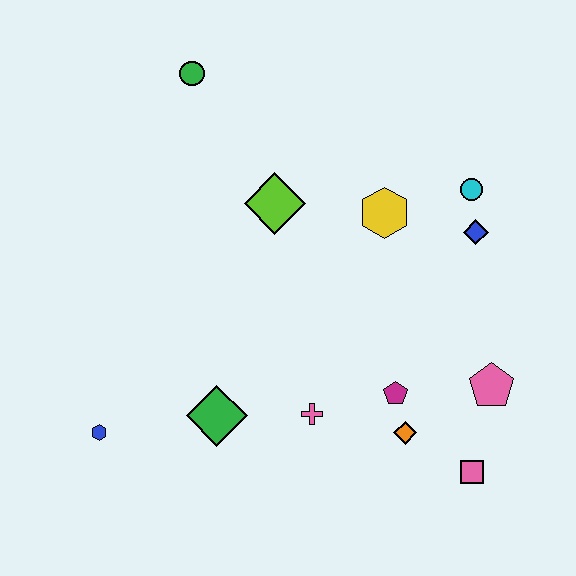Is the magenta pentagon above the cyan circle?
No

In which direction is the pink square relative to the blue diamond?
The pink square is below the blue diamond.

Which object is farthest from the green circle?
The pink square is farthest from the green circle.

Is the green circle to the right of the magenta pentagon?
No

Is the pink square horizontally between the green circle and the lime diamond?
No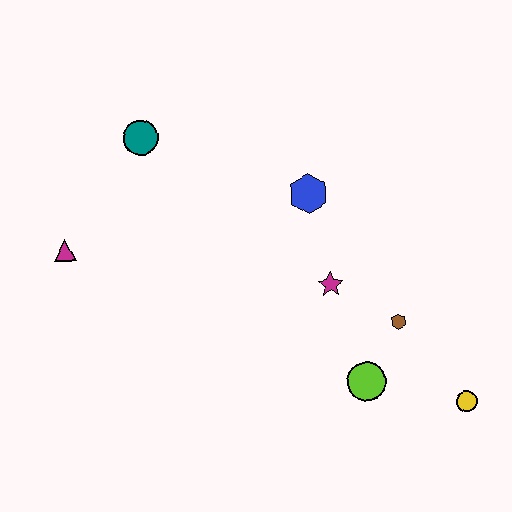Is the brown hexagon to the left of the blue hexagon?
No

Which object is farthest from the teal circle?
The yellow circle is farthest from the teal circle.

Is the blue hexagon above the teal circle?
No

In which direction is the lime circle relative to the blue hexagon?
The lime circle is below the blue hexagon.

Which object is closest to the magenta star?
The brown hexagon is closest to the magenta star.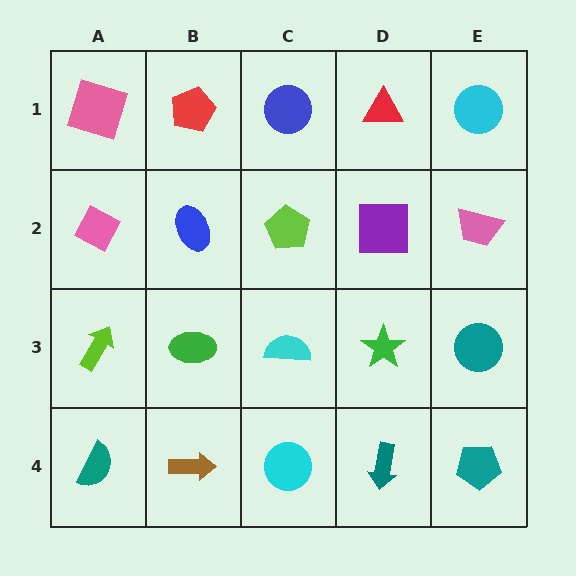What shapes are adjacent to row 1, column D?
A purple square (row 2, column D), a blue circle (row 1, column C), a cyan circle (row 1, column E).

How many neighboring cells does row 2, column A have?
3.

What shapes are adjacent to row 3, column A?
A pink diamond (row 2, column A), a teal semicircle (row 4, column A), a green ellipse (row 3, column B).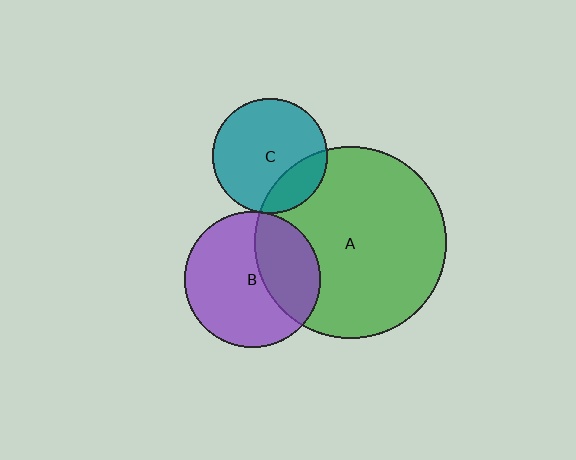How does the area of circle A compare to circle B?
Approximately 2.0 times.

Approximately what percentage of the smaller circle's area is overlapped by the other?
Approximately 20%.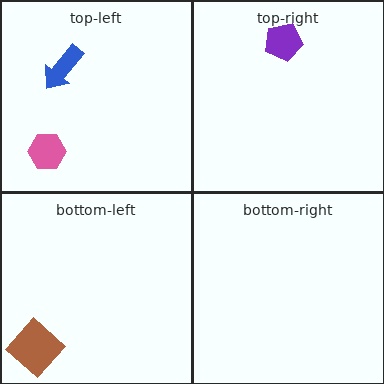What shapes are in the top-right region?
The purple pentagon.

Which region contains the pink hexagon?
The top-left region.